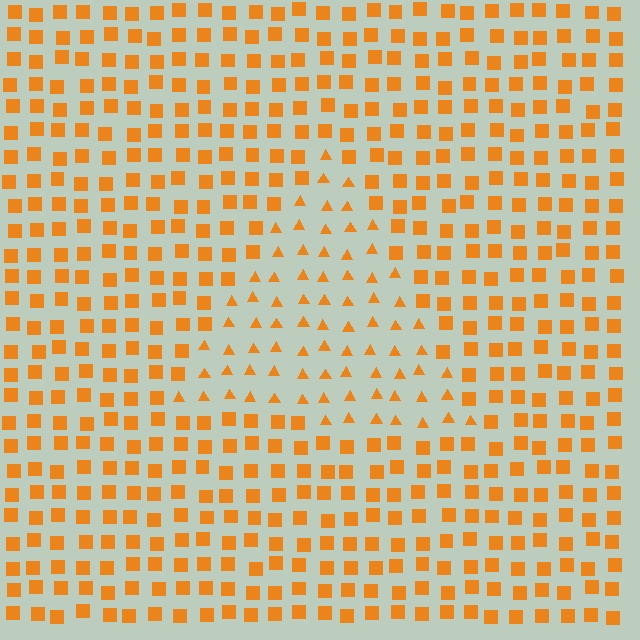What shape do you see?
I see a triangle.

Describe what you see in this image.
The image is filled with small orange elements arranged in a uniform grid. A triangle-shaped region contains triangles, while the surrounding area contains squares. The boundary is defined purely by the change in element shape.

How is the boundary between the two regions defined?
The boundary is defined by a change in element shape: triangles inside vs. squares outside. All elements share the same color and spacing.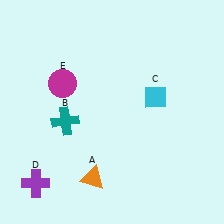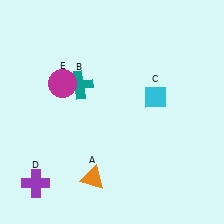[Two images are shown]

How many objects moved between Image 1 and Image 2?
1 object moved between the two images.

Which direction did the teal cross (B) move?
The teal cross (B) moved up.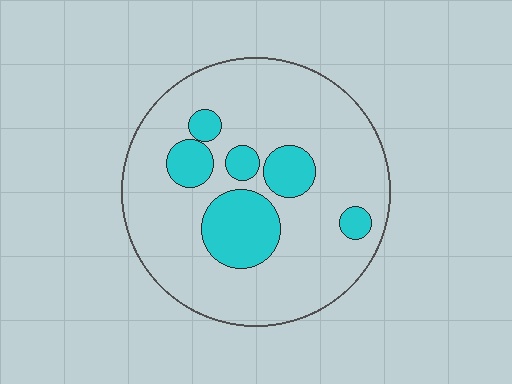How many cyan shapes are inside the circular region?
6.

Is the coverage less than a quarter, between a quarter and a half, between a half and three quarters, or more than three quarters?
Less than a quarter.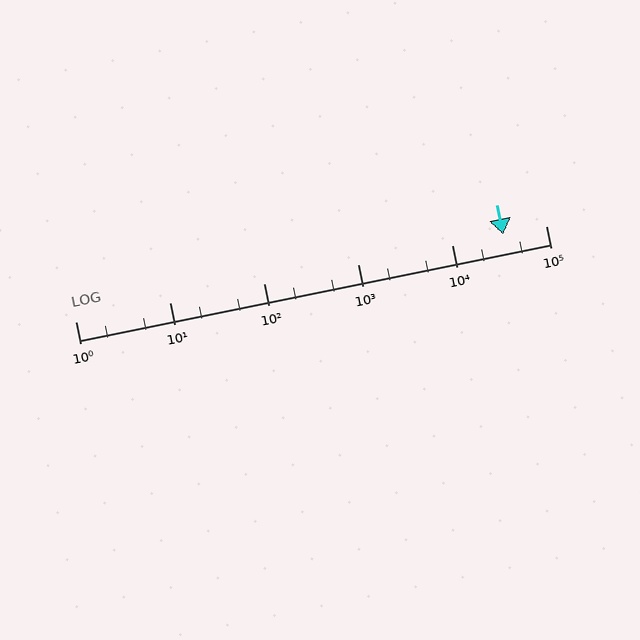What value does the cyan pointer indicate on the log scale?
The pointer indicates approximately 35000.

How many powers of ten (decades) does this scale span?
The scale spans 5 decades, from 1 to 100000.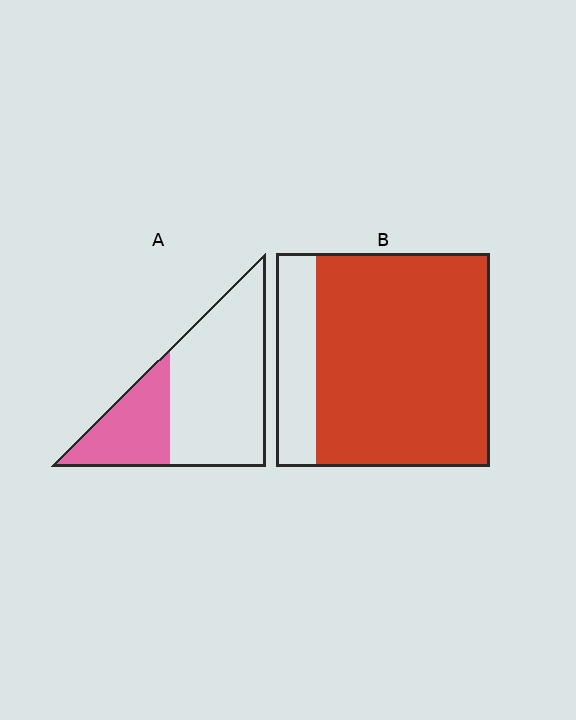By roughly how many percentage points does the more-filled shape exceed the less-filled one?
By roughly 50 percentage points (B over A).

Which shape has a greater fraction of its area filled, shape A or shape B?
Shape B.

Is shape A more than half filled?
No.